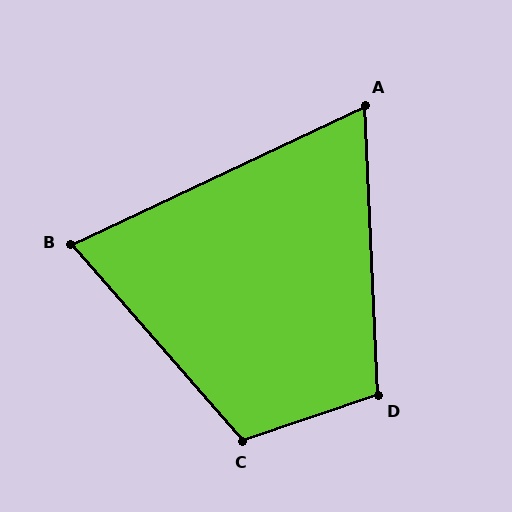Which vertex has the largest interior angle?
C, at approximately 112 degrees.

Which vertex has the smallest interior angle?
A, at approximately 68 degrees.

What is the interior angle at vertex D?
Approximately 106 degrees (obtuse).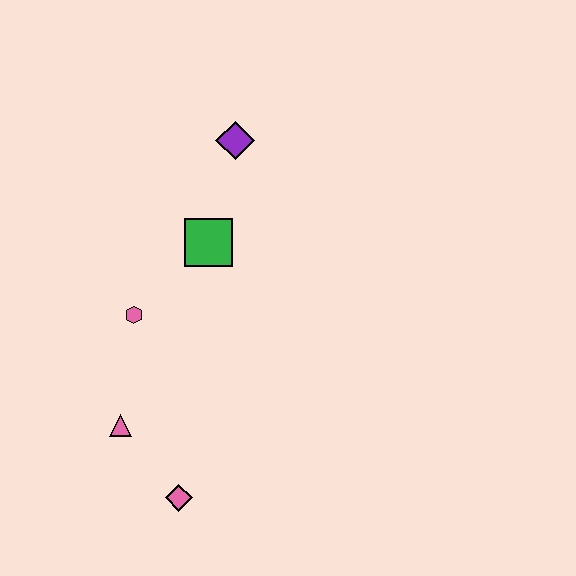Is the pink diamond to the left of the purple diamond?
Yes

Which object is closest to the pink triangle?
The pink diamond is closest to the pink triangle.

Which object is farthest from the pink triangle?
The purple diamond is farthest from the pink triangle.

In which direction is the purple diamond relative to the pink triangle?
The purple diamond is above the pink triangle.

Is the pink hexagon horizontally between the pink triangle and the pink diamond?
Yes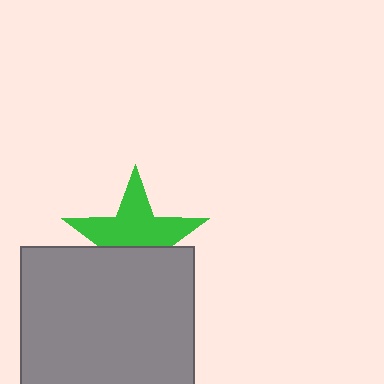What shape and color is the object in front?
The object in front is a gray square.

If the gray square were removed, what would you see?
You would see the complete green star.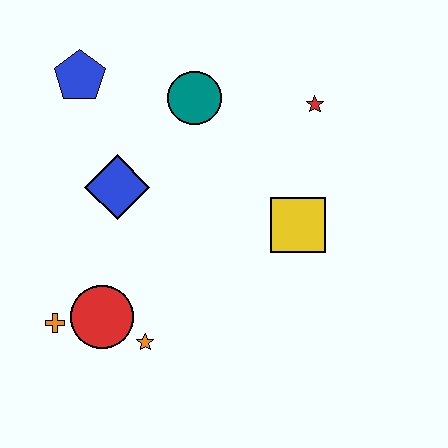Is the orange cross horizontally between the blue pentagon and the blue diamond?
No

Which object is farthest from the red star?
The orange cross is farthest from the red star.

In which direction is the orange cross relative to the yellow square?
The orange cross is to the left of the yellow square.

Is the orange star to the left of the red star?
Yes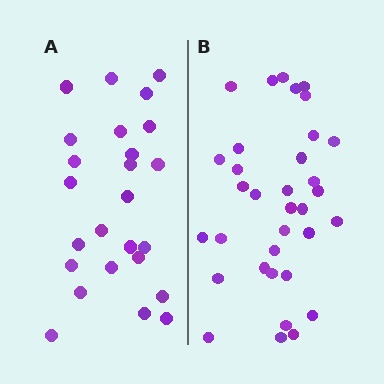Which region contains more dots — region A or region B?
Region B (the right region) has more dots.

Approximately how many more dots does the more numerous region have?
Region B has roughly 8 or so more dots than region A.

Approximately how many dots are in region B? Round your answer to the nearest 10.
About 30 dots. (The exact count is 34, which rounds to 30.)